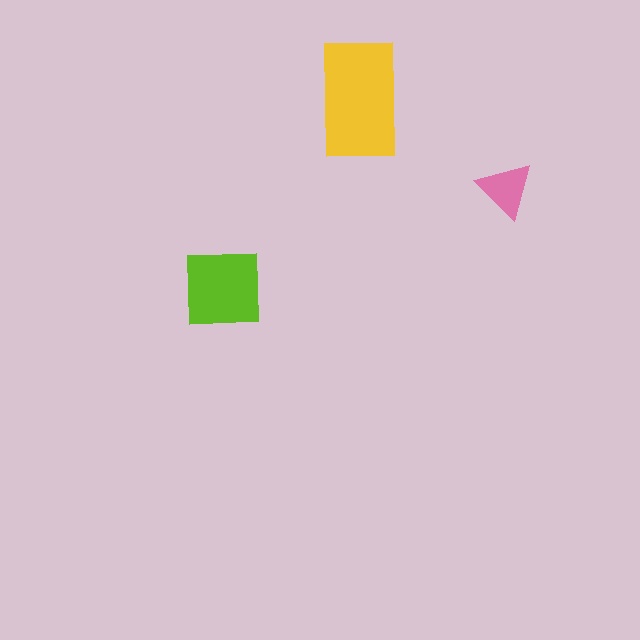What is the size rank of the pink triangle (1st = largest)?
3rd.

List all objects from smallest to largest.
The pink triangle, the lime square, the yellow rectangle.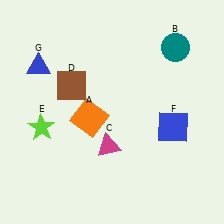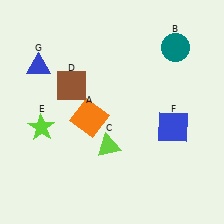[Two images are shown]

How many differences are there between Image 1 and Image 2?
There is 1 difference between the two images.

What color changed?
The triangle (C) changed from magenta in Image 1 to lime in Image 2.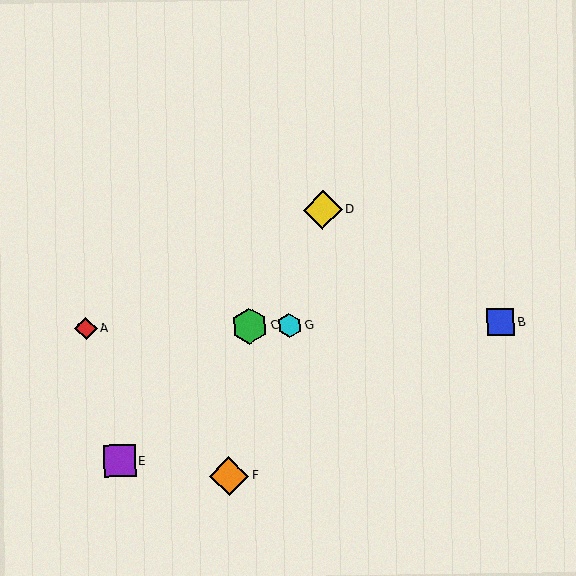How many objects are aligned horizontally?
4 objects (A, B, C, G) are aligned horizontally.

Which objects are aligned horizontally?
Objects A, B, C, G are aligned horizontally.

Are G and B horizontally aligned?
Yes, both are at y≈325.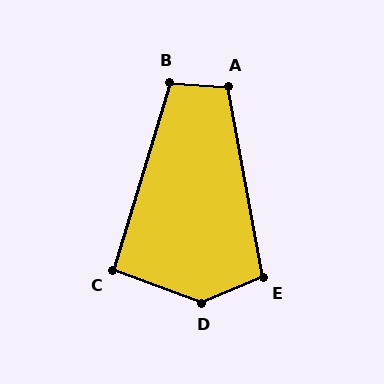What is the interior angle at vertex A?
Approximately 104 degrees (obtuse).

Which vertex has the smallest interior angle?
C, at approximately 93 degrees.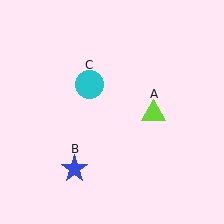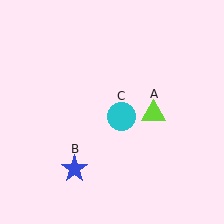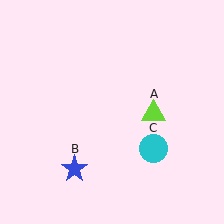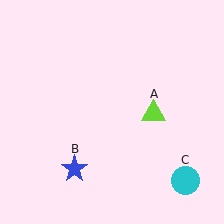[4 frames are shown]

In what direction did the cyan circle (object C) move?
The cyan circle (object C) moved down and to the right.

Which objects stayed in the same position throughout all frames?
Lime triangle (object A) and blue star (object B) remained stationary.